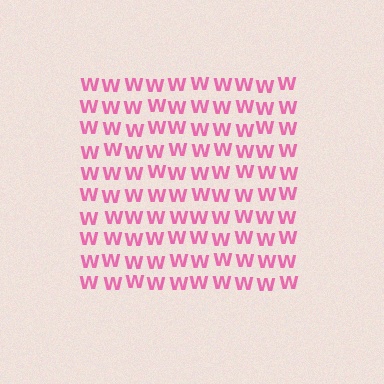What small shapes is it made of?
It is made of small letter W's.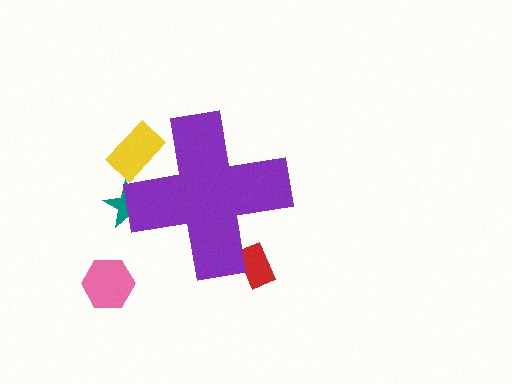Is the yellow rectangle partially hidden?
Yes, the yellow rectangle is partially hidden behind the purple cross.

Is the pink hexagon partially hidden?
No, the pink hexagon is fully visible.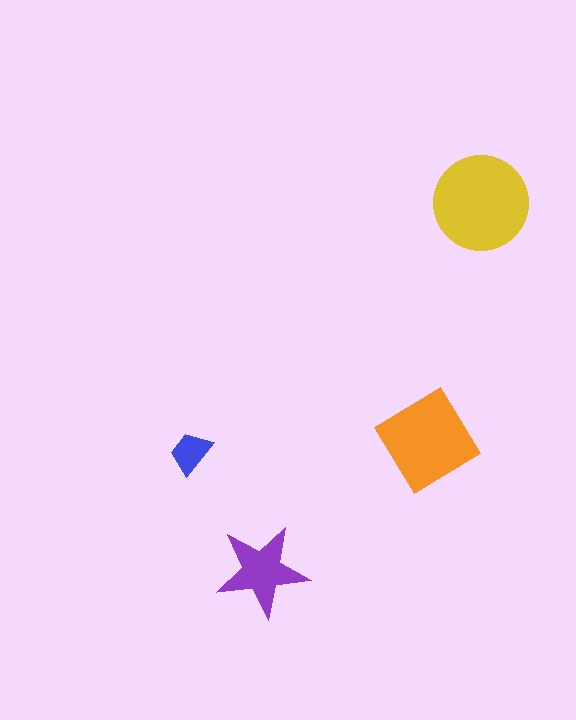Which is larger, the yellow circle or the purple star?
The yellow circle.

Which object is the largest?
The yellow circle.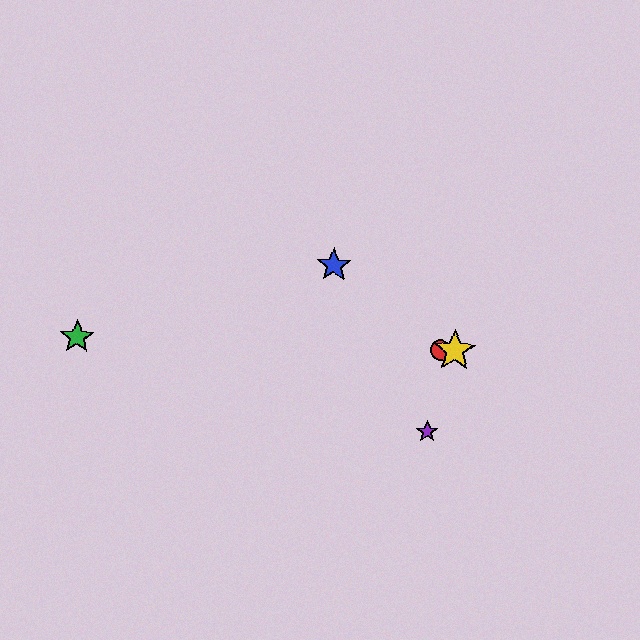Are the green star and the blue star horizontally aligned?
No, the green star is at y≈337 and the blue star is at y≈265.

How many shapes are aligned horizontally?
3 shapes (the red circle, the green star, the yellow star) are aligned horizontally.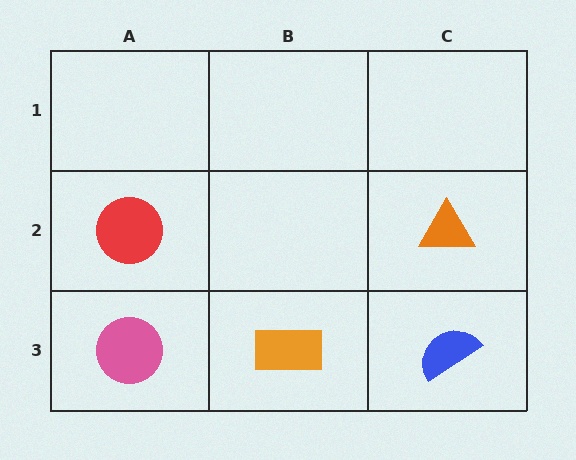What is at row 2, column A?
A red circle.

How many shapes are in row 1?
0 shapes.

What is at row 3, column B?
An orange rectangle.